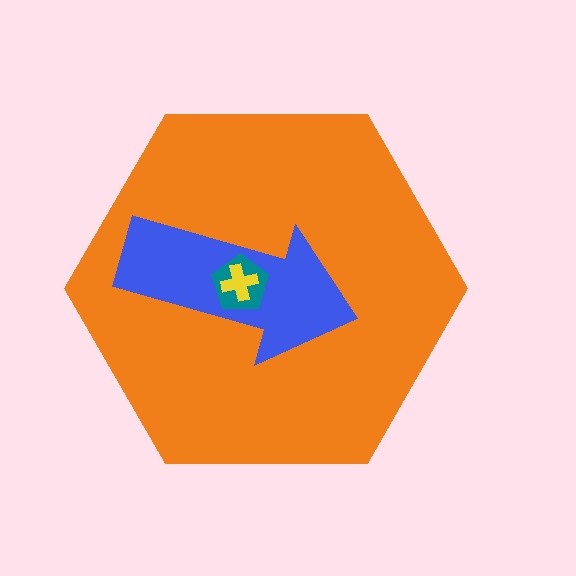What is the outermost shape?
The orange hexagon.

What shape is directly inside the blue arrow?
The teal pentagon.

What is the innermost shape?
The yellow cross.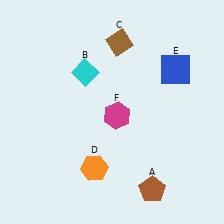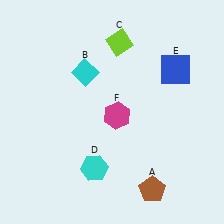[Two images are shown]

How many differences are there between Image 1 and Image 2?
There are 2 differences between the two images.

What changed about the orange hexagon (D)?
In Image 1, D is orange. In Image 2, it changed to cyan.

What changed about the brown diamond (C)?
In Image 1, C is brown. In Image 2, it changed to lime.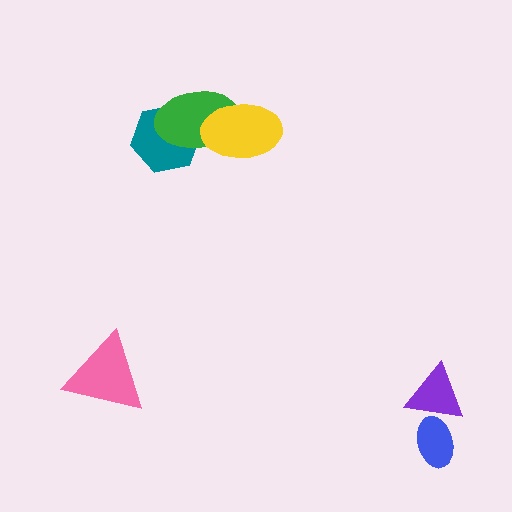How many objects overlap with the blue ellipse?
1 object overlaps with the blue ellipse.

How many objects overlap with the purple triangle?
1 object overlaps with the purple triangle.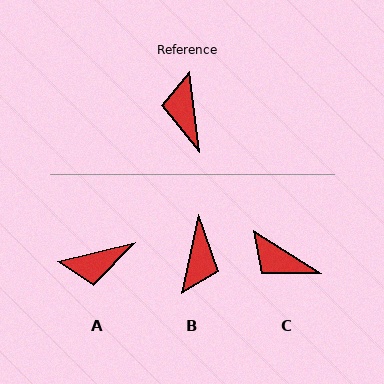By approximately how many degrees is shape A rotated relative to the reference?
Approximately 96 degrees counter-clockwise.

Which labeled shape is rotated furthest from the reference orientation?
B, about 161 degrees away.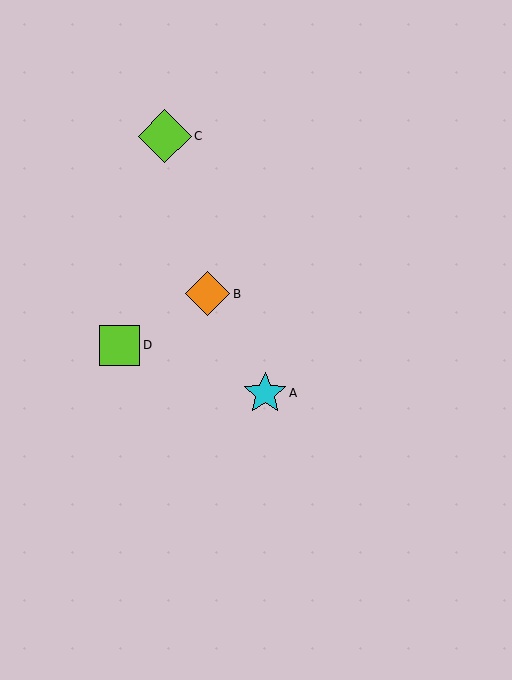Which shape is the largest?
The lime diamond (labeled C) is the largest.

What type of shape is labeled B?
Shape B is an orange diamond.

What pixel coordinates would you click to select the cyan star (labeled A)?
Click at (265, 393) to select the cyan star A.